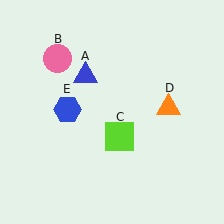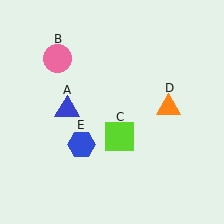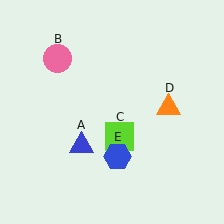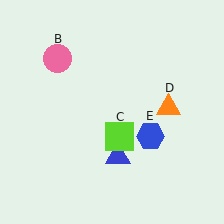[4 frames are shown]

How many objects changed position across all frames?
2 objects changed position: blue triangle (object A), blue hexagon (object E).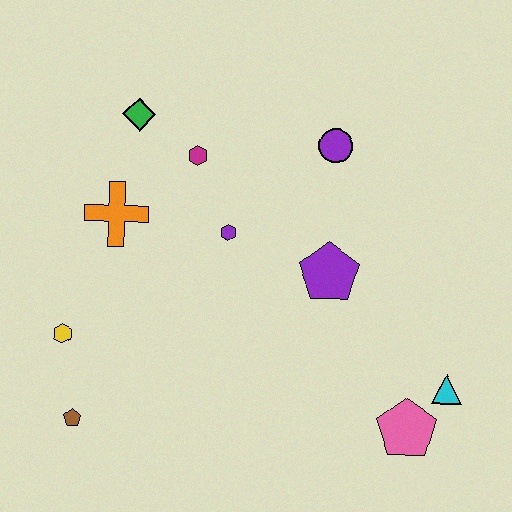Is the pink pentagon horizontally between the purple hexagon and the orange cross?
No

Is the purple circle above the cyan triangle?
Yes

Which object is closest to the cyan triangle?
The pink pentagon is closest to the cyan triangle.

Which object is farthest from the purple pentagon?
The brown pentagon is farthest from the purple pentagon.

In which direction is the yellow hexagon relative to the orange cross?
The yellow hexagon is below the orange cross.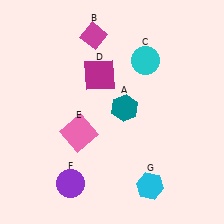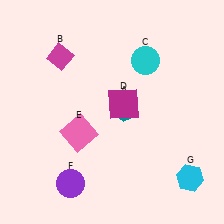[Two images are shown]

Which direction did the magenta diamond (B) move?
The magenta diamond (B) moved left.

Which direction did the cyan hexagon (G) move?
The cyan hexagon (G) moved right.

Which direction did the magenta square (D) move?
The magenta square (D) moved down.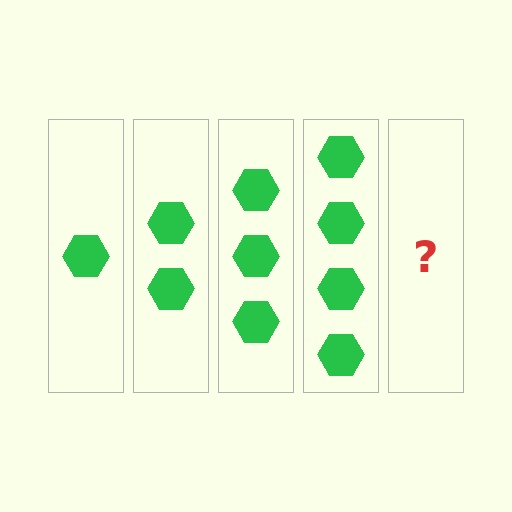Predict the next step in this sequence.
The next step is 5 hexagons.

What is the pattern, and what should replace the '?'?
The pattern is that each step adds one more hexagon. The '?' should be 5 hexagons.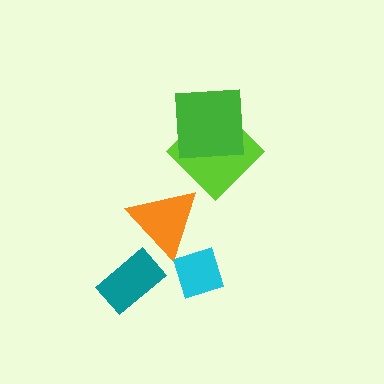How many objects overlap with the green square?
1 object overlaps with the green square.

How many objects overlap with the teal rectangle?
0 objects overlap with the teal rectangle.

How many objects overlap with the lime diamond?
1 object overlaps with the lime diamond.